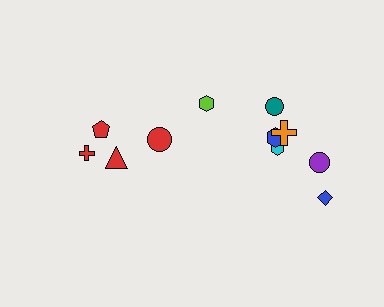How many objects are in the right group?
There are 7 objects.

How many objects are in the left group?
There are 4 objects.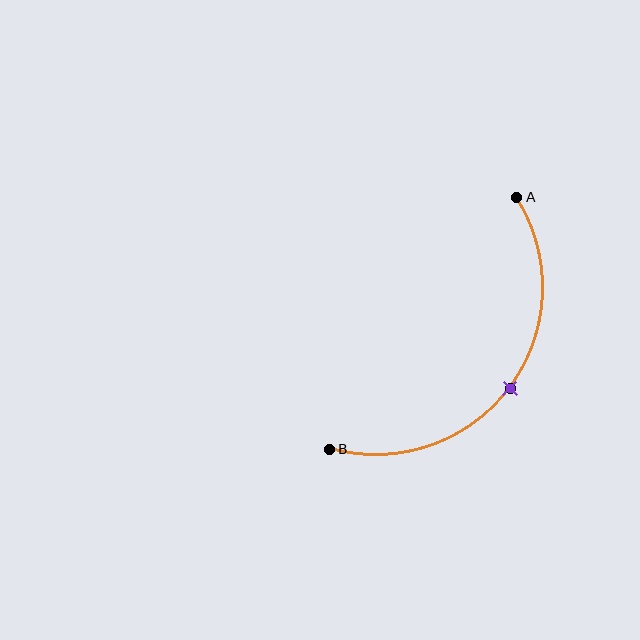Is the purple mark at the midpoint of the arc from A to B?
Yes. The purple mark lies on the arc at equal arc-length from both A and B — it is the arc midpoint.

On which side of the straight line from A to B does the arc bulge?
The arc bulges below and to the right of the straight line connecting A and B.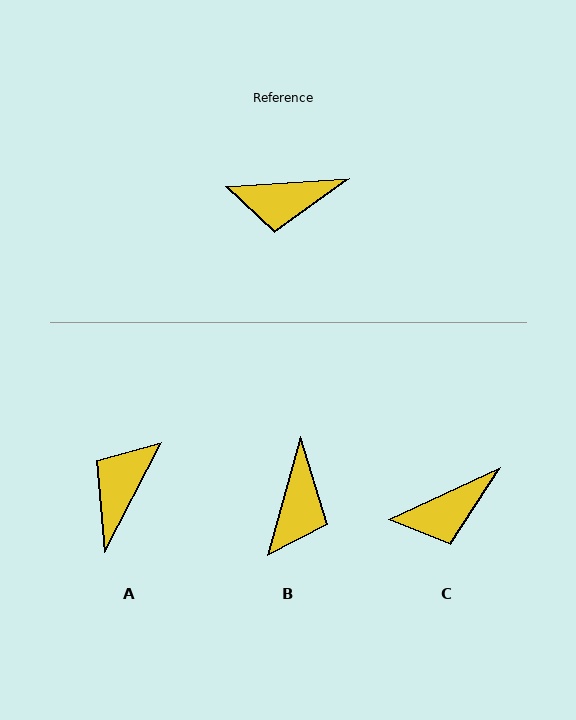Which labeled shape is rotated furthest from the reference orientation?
A, about 121 degrees away.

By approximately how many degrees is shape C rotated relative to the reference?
Approximately 21 degrees counter-clockwise.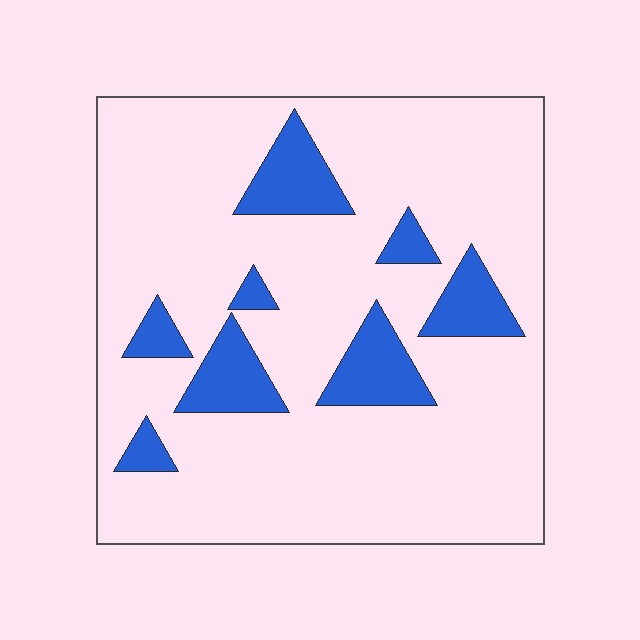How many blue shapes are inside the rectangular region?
8.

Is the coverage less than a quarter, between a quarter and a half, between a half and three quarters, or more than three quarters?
Less than a quarter.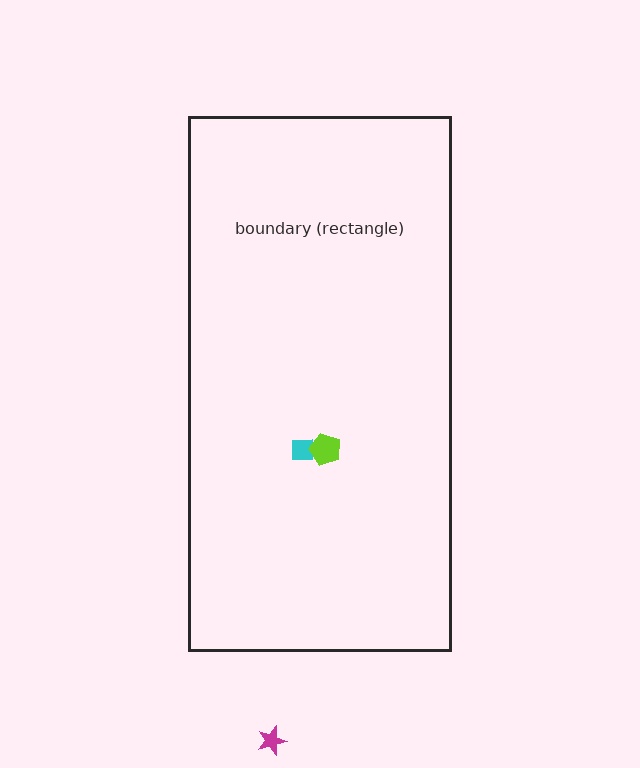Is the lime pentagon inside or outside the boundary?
Inside.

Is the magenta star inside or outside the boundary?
Outside.